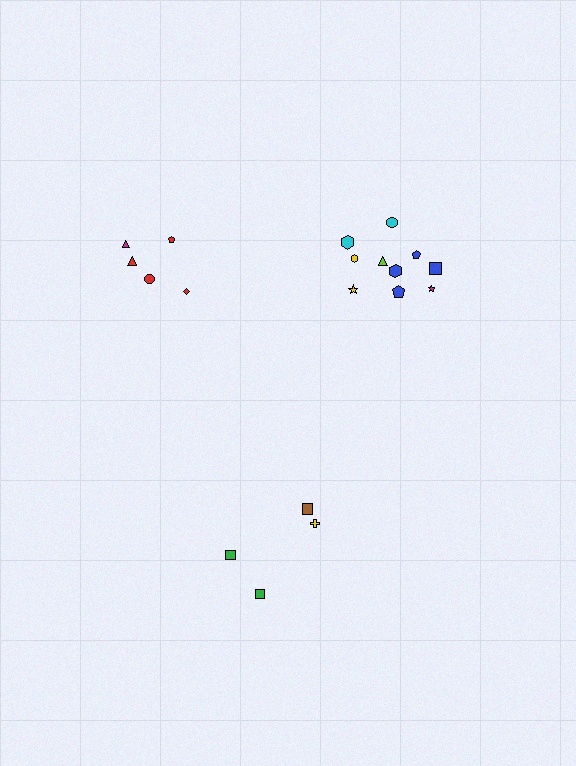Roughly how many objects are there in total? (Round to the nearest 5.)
Roughly 20 objects in total.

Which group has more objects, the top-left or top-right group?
The top-right group.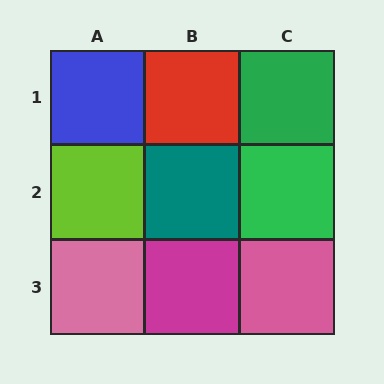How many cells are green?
2 cells are green.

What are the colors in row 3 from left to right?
Pink, magenta, pink.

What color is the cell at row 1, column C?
Green.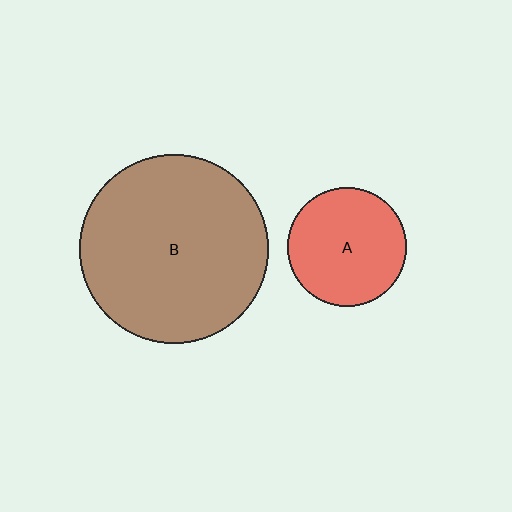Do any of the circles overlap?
No, none of the circles overlap.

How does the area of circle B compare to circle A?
Approximately 2.5 times.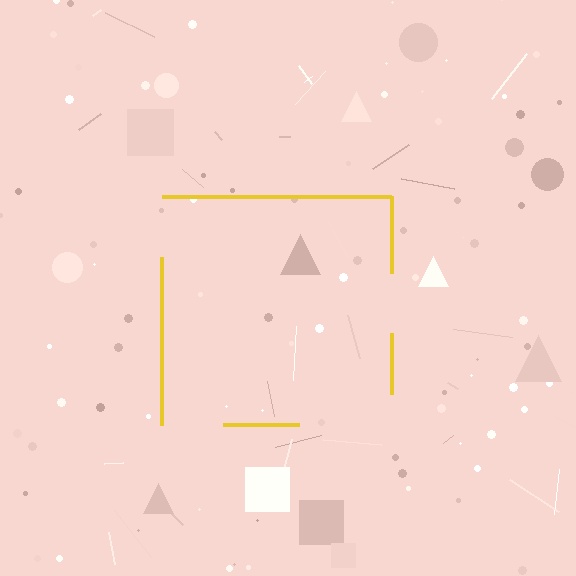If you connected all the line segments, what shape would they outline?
They would outline a square.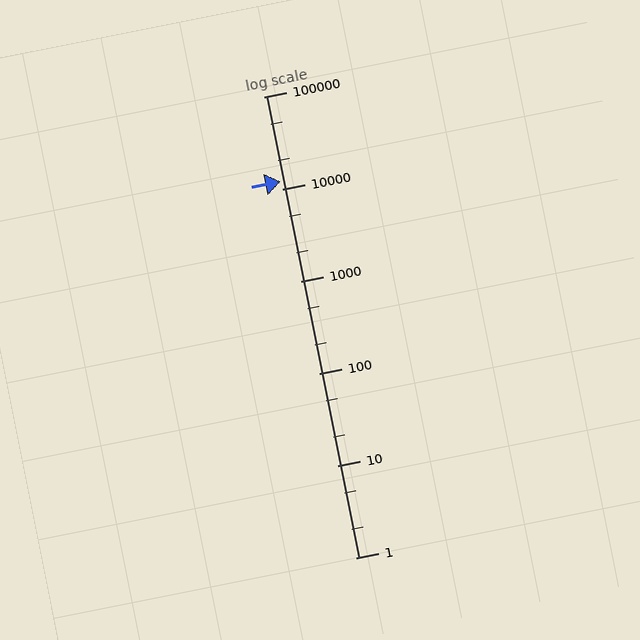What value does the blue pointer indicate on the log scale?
The pointer indicates approximately 12000.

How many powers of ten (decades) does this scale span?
The scale spans 5 decades, from 1 to 100000.